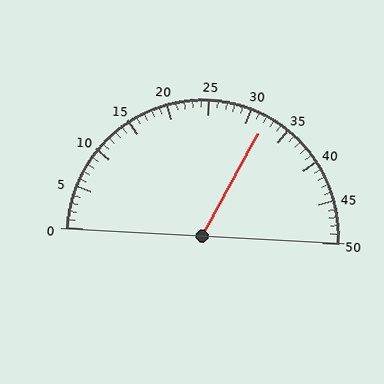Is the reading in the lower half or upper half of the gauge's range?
The reading is in the upper half of the range (0 to 50).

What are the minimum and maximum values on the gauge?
The gauge ranges from 0 to 50.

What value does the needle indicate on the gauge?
The needle indicates approximately 32.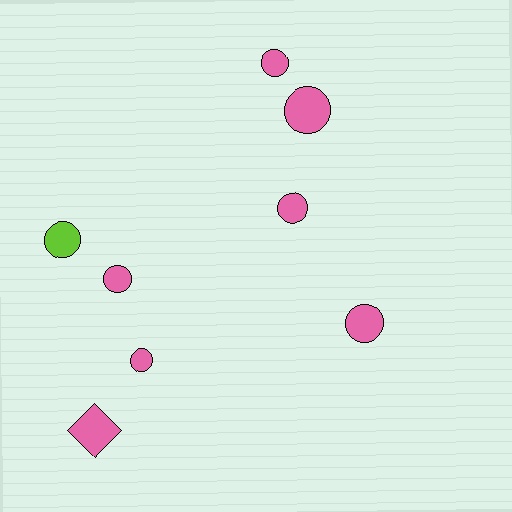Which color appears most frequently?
Pink, with 7 objects.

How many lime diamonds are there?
There are no lime diamonds.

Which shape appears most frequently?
Circle, with 7 objects.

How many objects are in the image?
There are 8 objects.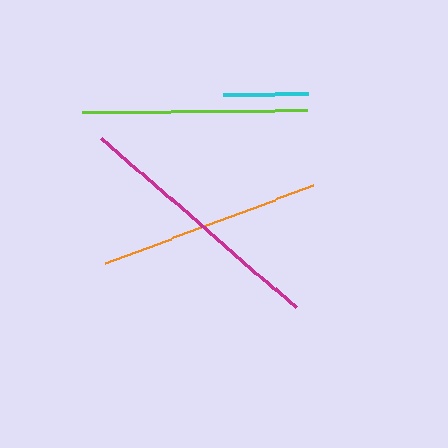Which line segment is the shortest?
The cyan line is the shortest at approximately 85 pixels.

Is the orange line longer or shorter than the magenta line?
The magenta line is longer than the orange line.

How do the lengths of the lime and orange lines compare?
The lime and orange lines are approximately the same length.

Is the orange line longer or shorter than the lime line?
The lime line is longer than the orange line.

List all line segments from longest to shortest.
From longest to shortest: magenta, lime, orange, cyan.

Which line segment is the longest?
The magenta line is the longest at approximately 257 pixels.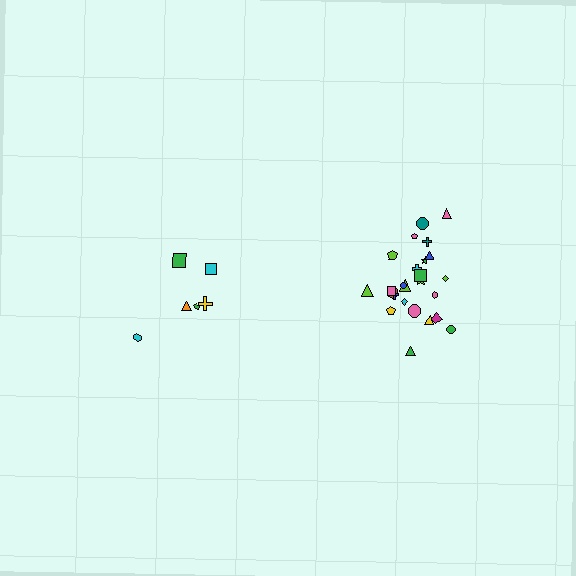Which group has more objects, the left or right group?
The right group.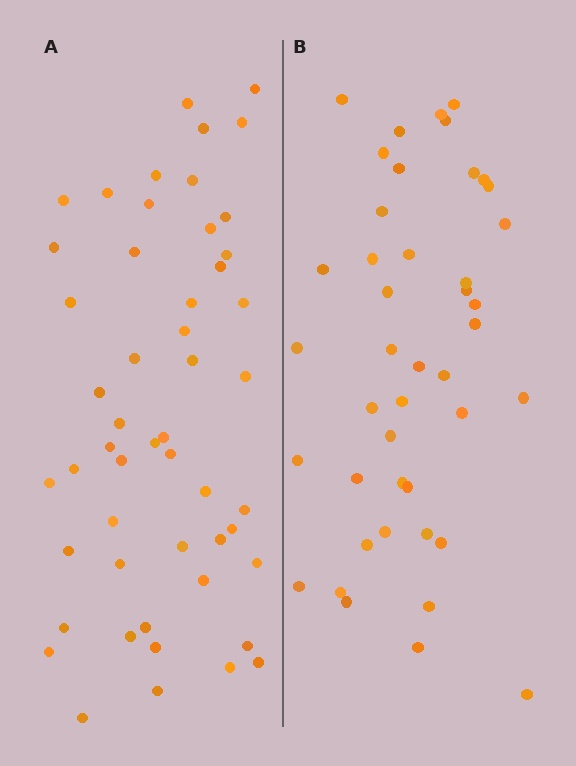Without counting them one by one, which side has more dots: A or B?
Region A (the left region) has more dots.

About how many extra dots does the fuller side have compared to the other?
Region A has roughly 8 or so more dots than region B.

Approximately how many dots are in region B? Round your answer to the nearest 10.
About 40 dots. (The exact count is 43, which rounds to 40.)